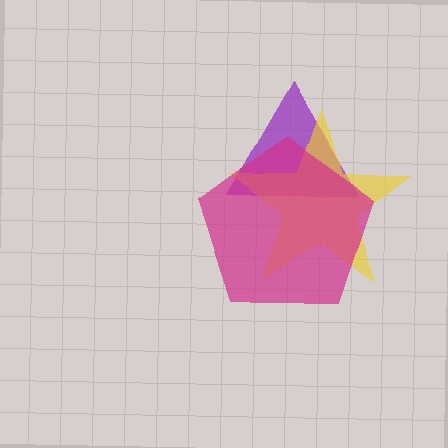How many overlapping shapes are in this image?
There are 3 overlapping shapes in the image.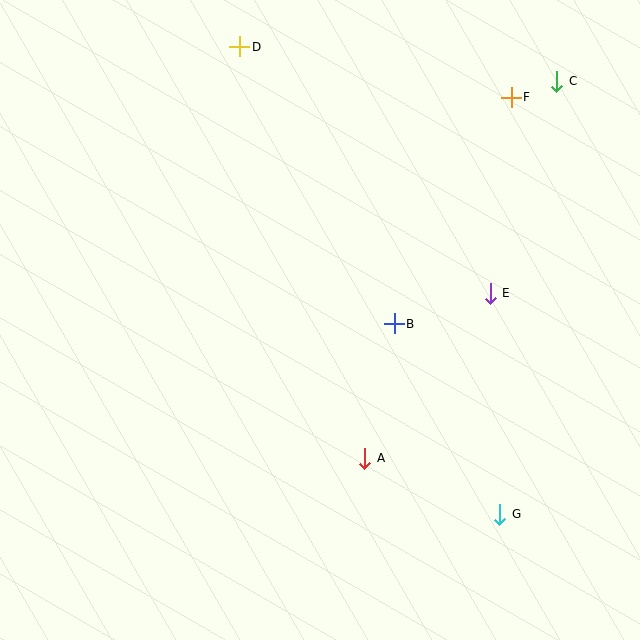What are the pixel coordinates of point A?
Point A is at (365, 458).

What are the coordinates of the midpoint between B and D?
The midpoint between B and D is at (317, 185).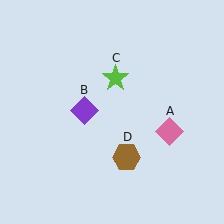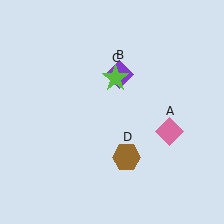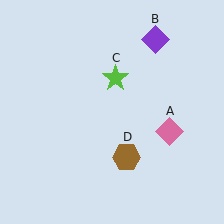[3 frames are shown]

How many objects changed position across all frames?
1 object changed position: purple diamond (object B).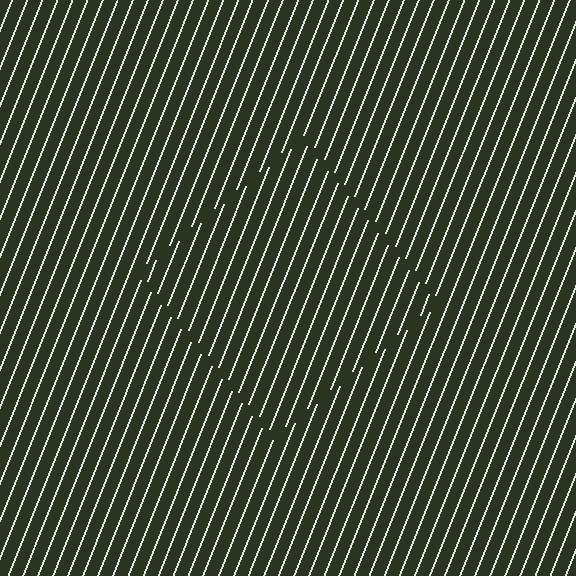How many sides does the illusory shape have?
4 sides — the line-ends trace a square.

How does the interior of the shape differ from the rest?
The interior of the shape contains the same grating, shifted by half a period — the contour is defined by the phase discontinuity where line-ends from the inner and outer gratings abut.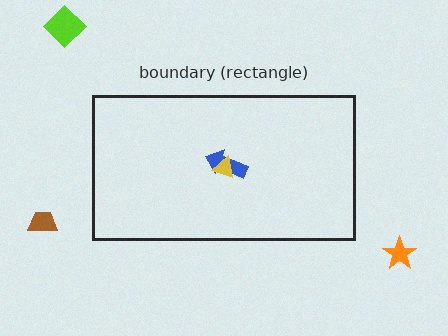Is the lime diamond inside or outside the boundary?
Outside.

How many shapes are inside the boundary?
2 inside, 3 outside.